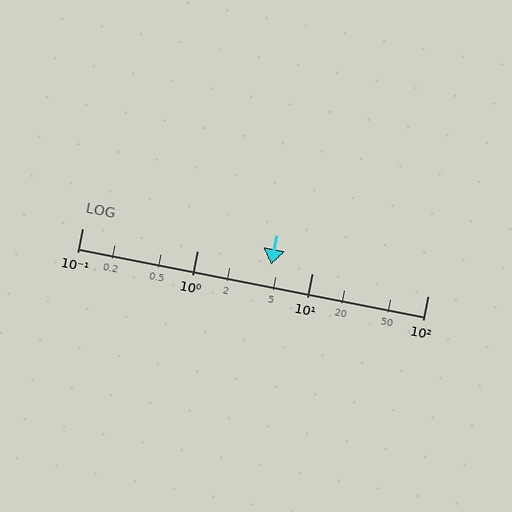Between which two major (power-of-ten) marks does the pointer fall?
The pointer is between 1 and 10.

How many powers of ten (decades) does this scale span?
The scale spans 3 decades, from 0.1 to 100.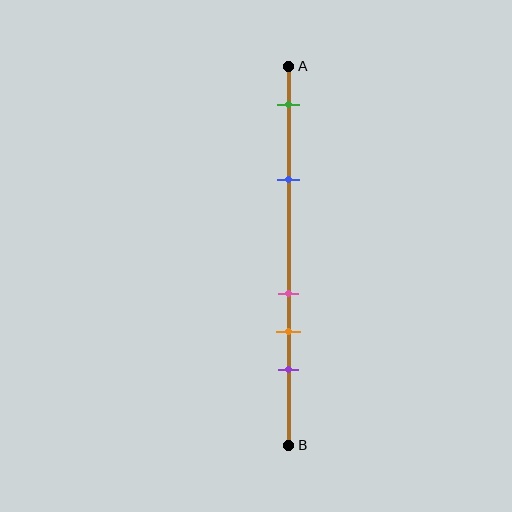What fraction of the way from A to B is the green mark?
The green mark is approximately 10% (0.1) of the way from A to B.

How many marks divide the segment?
There are 5 marks dividing the segment.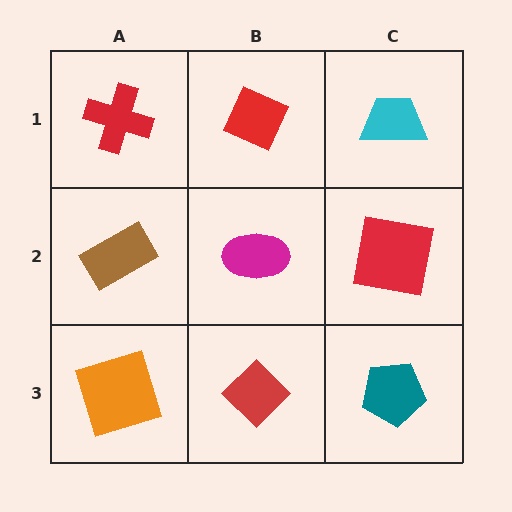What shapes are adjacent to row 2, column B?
A red diamond (row 1, column B), a red diamond (row 3, column B), a brown rectangle (row 2, column A), a red square (row 2, column C).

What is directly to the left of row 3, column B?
An orange square.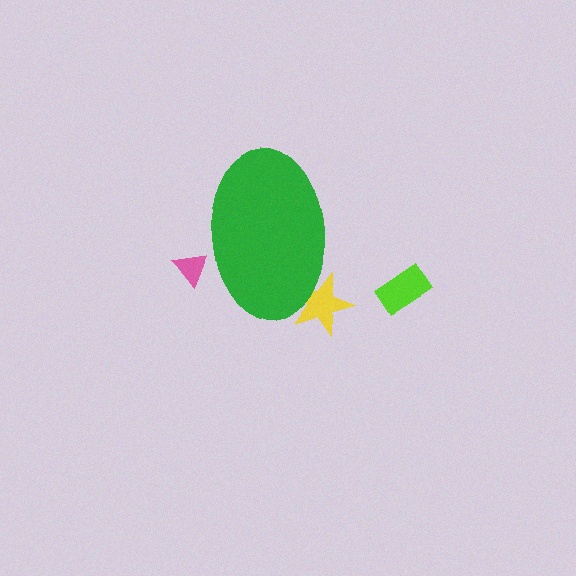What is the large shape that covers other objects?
A green ellipse.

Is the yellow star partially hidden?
Yes, the yellow star is partially hidden behind the green ellipse.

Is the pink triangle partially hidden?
Yes, the pink triangle is partially hidden behind the green ellipse.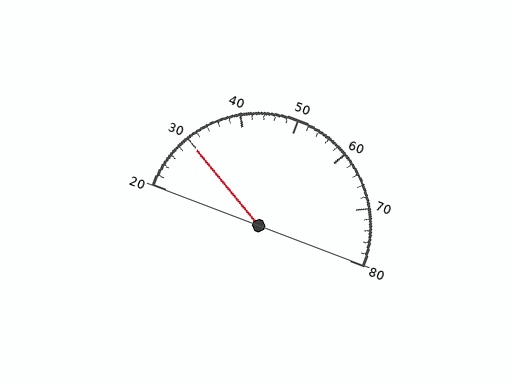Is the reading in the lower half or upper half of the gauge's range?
The reading is in the lower half of the range (20 to 80).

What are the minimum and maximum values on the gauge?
The gauge ranges from 20 to 80.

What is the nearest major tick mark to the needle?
The nearest major tick mark is 30.